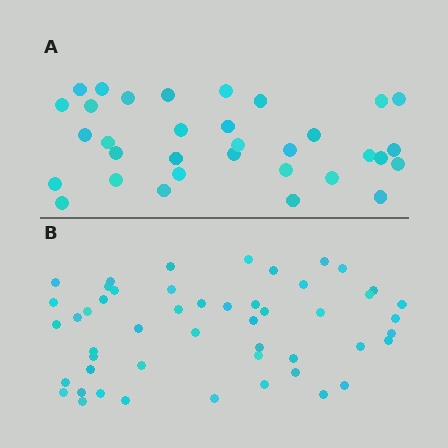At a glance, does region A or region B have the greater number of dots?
Region B (the bottom region) has more dots.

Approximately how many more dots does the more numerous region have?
Region B has approximately 15 more dots than region A.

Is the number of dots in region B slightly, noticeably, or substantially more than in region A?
Region B has substantially more. The ratio is roughly 1.5 to 1.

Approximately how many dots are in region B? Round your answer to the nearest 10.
About 50 dots.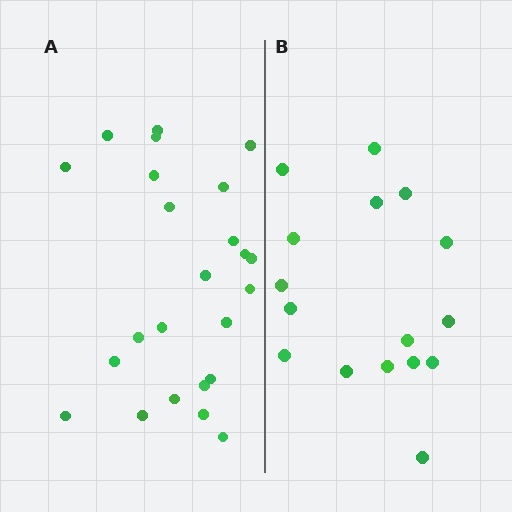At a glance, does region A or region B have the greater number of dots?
Region A (the left region) has more dots.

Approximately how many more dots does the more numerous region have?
Region A has roughly 8 or so more dots than region B.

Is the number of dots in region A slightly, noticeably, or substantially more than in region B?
Region A has substantially more. The ratio is roughly 1.5 to 1.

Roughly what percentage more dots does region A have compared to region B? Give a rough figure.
About 50% more.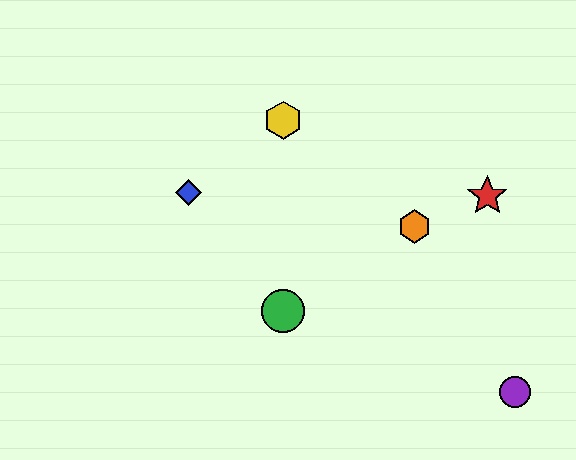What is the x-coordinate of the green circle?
The green circle is at x≈283.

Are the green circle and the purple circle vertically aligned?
No, the green circle is at x≈283 and the purple circle is at x≈515.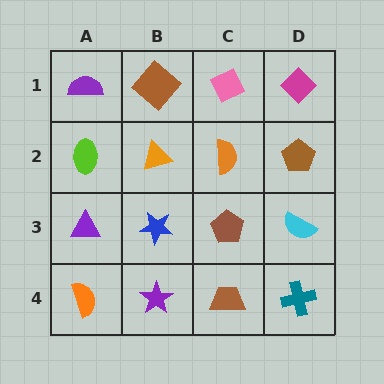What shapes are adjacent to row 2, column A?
A purple semicircle (row 1, column A), a purple triangle (row 3, column A), an orange triangle (row 2, column B).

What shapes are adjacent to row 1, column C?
An orange semicircle (row 2, column C), a brown diamond (row 1, column B), a magenta diamond (row 1, column D).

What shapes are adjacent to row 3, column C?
An orange semicircle (row 2, column C), a brown trapezoid (row 4, column C), a blue star (row 3, column B), a cyan semicircle (row 3, column D).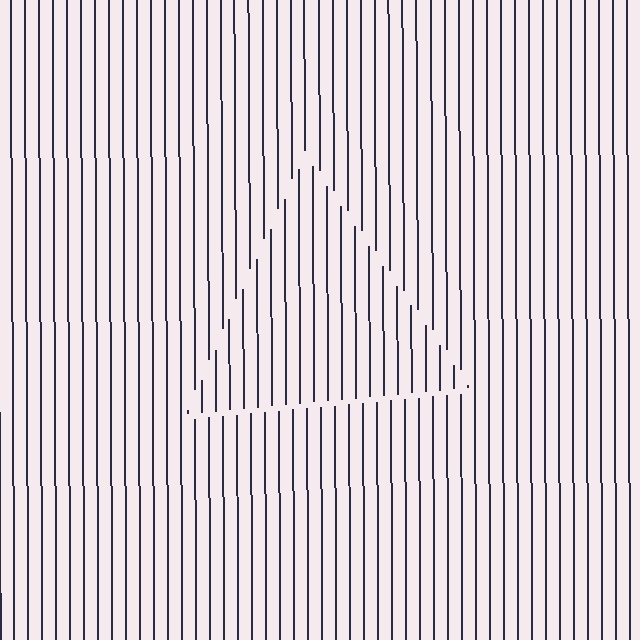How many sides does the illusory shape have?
3 sides — the line-ends trace a triangle.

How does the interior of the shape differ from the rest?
The interior of the shape contains the same grating, shifted by half a period — the contour is defined by the phase discontinuity where line-ends from the inner and outer gratings abut.